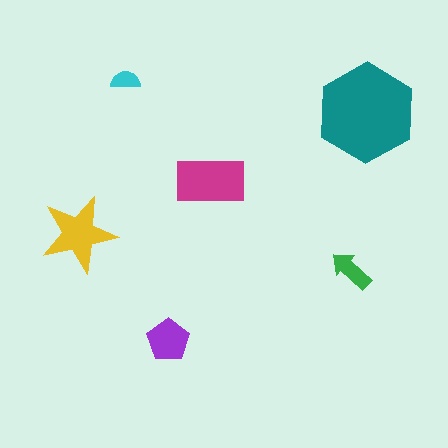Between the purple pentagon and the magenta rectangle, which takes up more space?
The magenta rectangle.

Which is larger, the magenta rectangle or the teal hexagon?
The teal hexagon.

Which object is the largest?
The teal hexagon.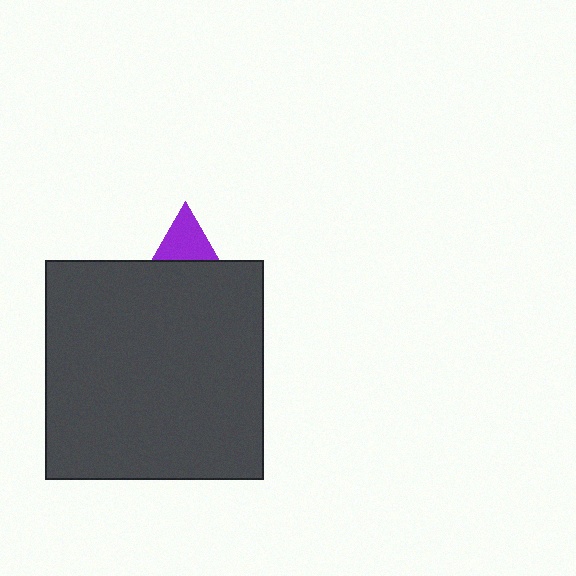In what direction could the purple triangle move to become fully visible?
The purple triangle could move up. That would shift it out from behind the dark gray square entirely.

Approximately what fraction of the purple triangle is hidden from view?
Roughly 70% of the purple triangle is hidden behind the dark gray square.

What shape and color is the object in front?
The object in front is a dark gray square.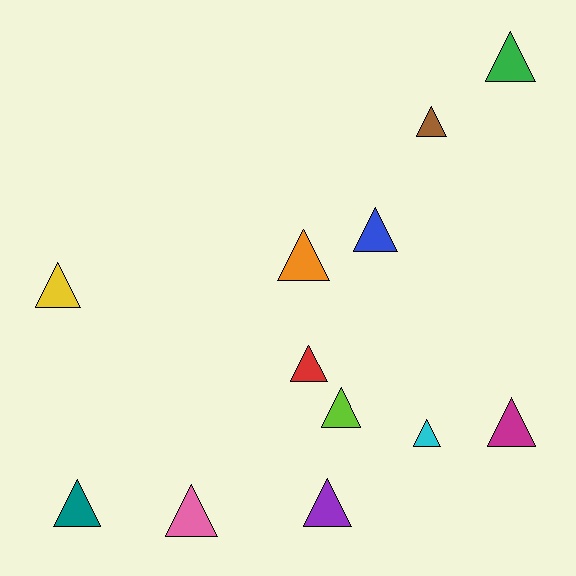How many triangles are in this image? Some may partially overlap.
There are 12 triangles.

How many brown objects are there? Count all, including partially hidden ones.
There is 1 brown object.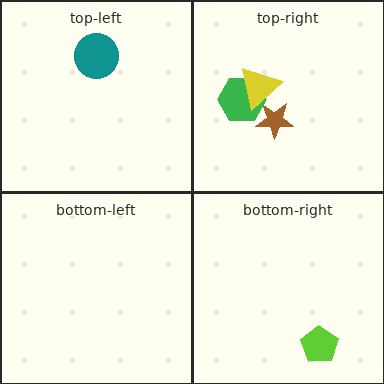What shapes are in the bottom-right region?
The lime pentagon.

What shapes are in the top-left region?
The teal circle.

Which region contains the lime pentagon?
The bottom-right region.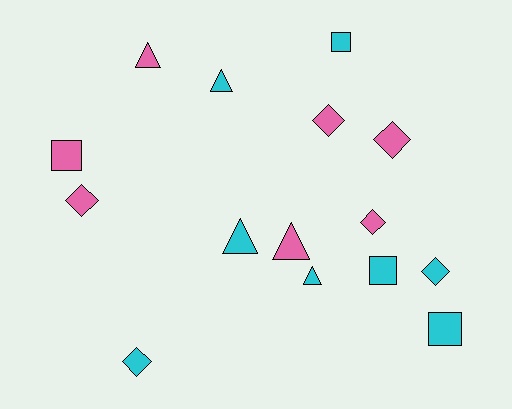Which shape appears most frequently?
Diamond, with 6 objects.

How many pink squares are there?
There is 1 pink square.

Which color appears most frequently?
Cyan, with 8 objects.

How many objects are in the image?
There are 15 objects.